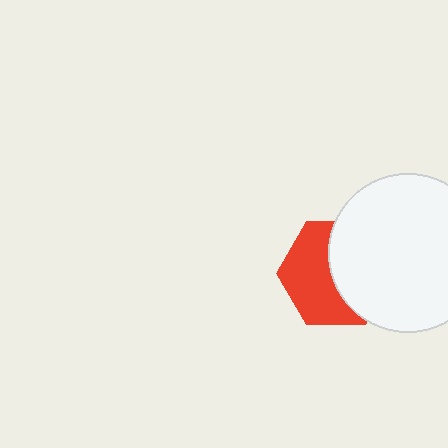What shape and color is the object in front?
The object in front is a white circle.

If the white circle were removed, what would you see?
You would see the complete red hexagon.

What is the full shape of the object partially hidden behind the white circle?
The partially hidden object is a red hexagon.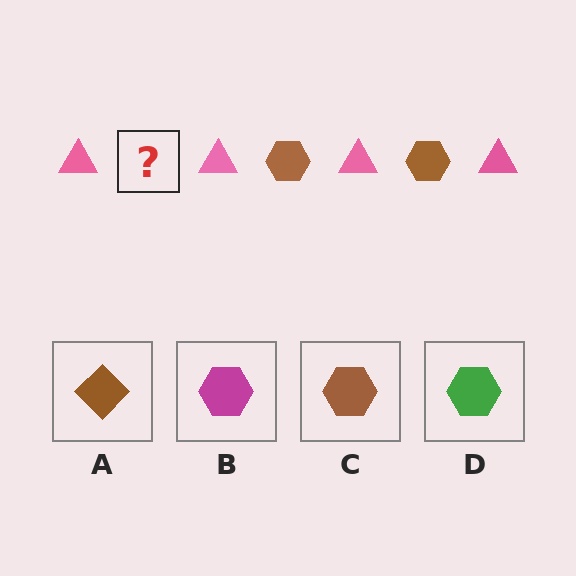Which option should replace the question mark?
Option C.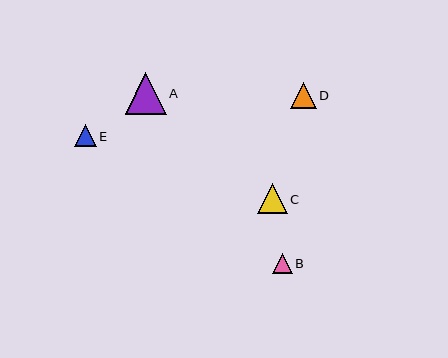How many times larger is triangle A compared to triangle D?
Triangle A is approximately 1.6 times the size of triangle D.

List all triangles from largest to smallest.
From largest to smallest: A, C, D, E, B.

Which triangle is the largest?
Triangle A is the largest with a size of approximately 41 pixels.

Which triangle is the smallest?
Triangle B is the smallest with a size of approximately 20 pixels.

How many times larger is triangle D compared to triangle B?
Triangle D is approximately 1.3 times the size of triangle B.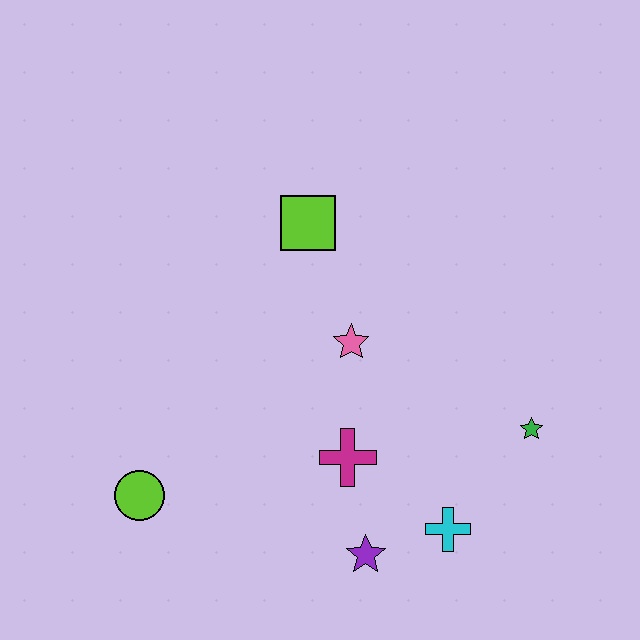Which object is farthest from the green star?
The lime circle is farthest from the green star.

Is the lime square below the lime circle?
No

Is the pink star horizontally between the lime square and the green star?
Yes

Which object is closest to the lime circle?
The magenta cross is closest to the lime circle.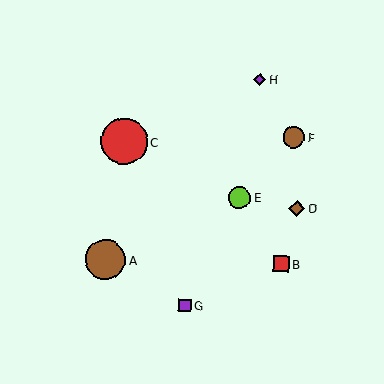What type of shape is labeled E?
Shape E is a lime circle.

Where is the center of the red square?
The center of the red square is at (281, 264).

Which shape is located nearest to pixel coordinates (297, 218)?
The brown diamond (labeled D) at (297, 208) is nearest to that location.